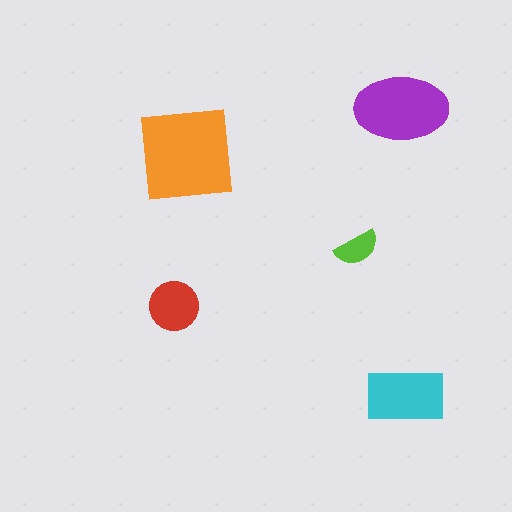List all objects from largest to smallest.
The orange square, the purple ellipse, the cyan rectangle, the red circle, the lime semicircle.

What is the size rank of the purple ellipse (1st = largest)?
2nd.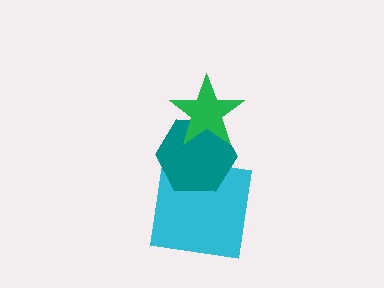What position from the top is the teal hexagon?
The teal hexagon is 2nd from the top.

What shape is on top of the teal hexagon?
The green star is on top of the teal hexagon.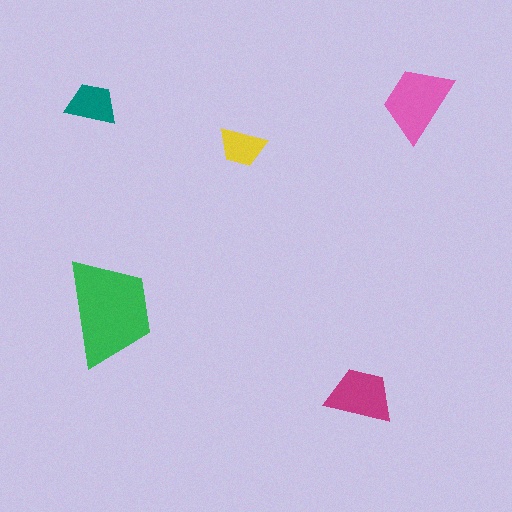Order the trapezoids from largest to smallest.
the green one, the pink one, the magenta one, the teal one, the yellow one.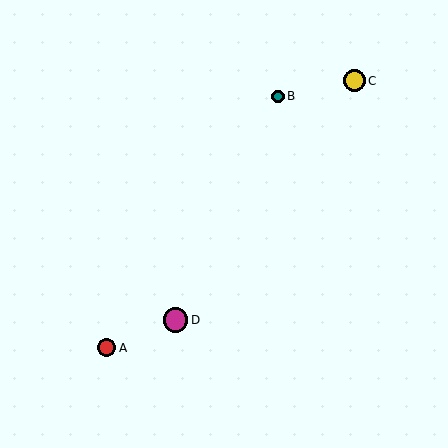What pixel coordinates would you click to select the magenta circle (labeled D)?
Click at (175, 320) to select the magenta circle D.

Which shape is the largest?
The magenta circle (labeled D) is the largest.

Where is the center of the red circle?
The center of the red circle is at (107, 348).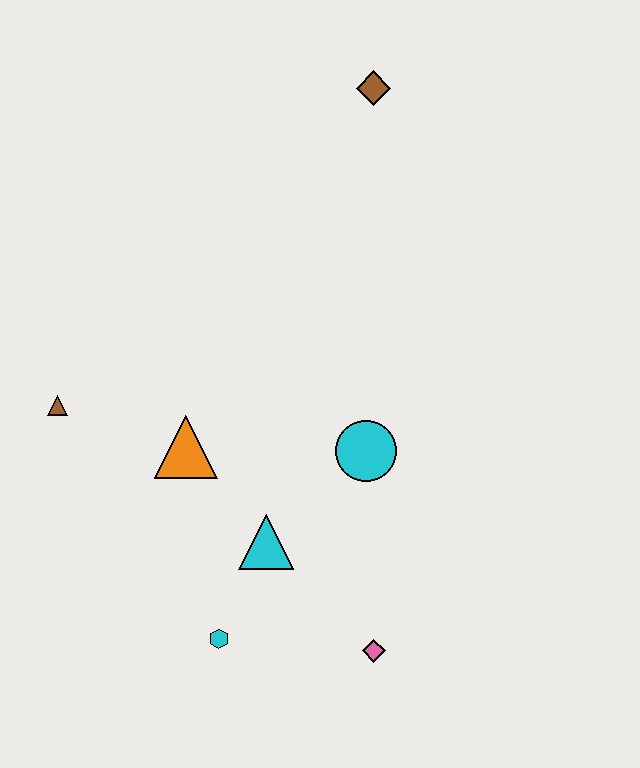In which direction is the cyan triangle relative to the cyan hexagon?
The cyan triangle is above the cyan hexagon.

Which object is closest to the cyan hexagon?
The cyan triangle is closest to the cyan hexagon.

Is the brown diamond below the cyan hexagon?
No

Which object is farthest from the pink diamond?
The brown diamond is farthest from the pink diamond.